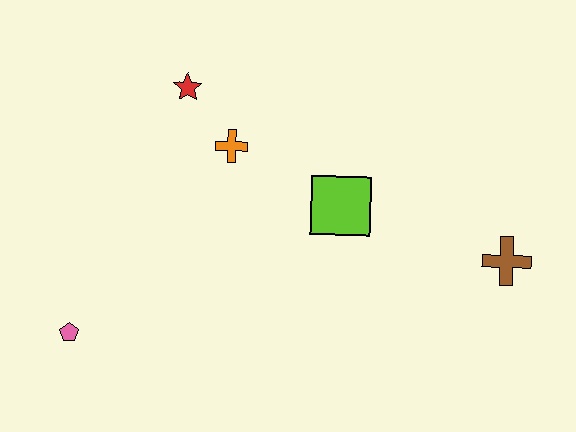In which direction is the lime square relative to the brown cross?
The lime square is to the left of the brown cross.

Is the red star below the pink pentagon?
No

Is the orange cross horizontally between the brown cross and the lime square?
No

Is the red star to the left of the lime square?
Yes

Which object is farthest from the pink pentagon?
The brown cross is farthest from the pink pentagon.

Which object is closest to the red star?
The orange cross is closest to the red star.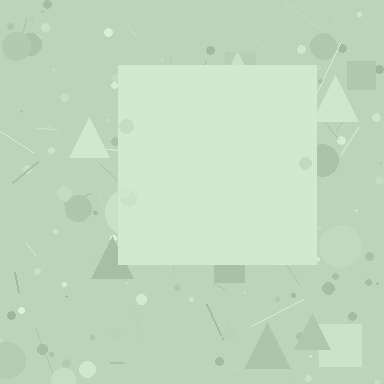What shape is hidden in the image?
A square is hidden in the image.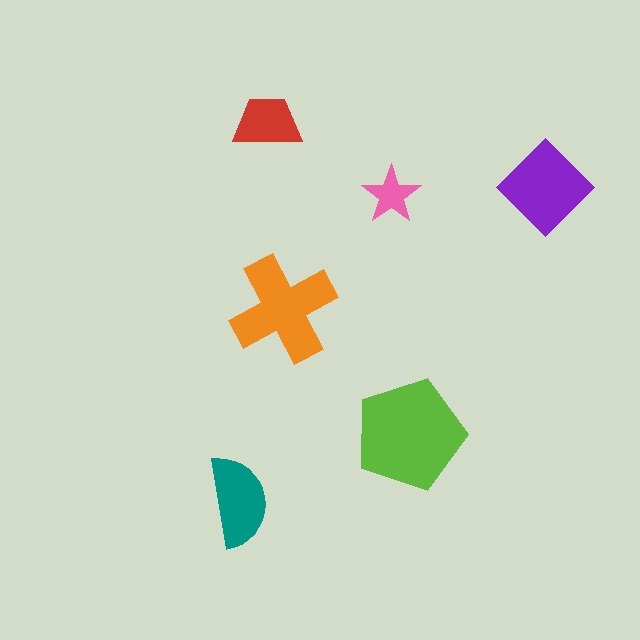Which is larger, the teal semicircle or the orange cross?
The orange cross.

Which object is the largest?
The lime pentagon.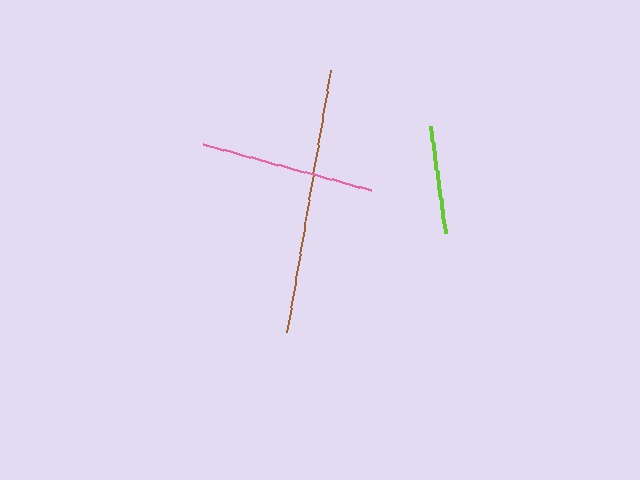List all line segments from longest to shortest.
From longest to shortest: brown, pink, lime.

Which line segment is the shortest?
The lime line is the shortest at approximately 108 pixels.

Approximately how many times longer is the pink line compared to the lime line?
The pink line is approximately 1.6 times the length of the lime line.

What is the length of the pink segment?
The pink segment is approximately 174 pixels long.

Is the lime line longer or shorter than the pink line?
The pink line is longer than the lime line.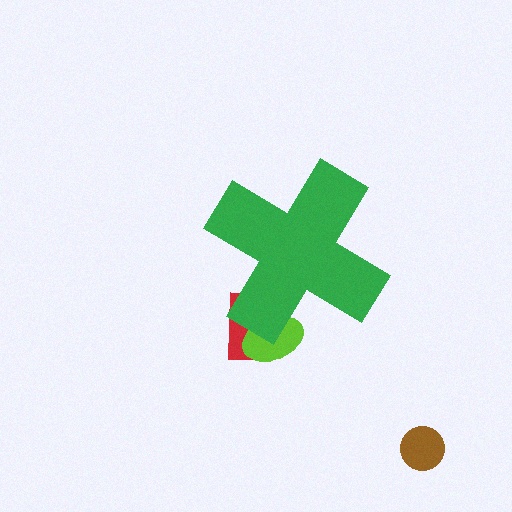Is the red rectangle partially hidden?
Yes, the red rectangle is partially hidden behind the green cross.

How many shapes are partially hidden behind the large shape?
2 shapes are partially hidden.